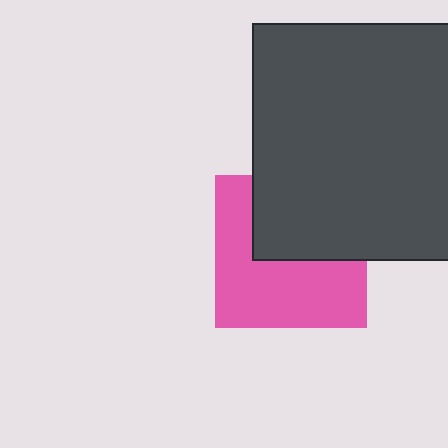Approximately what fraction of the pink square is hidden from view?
Roughly 43% of the pink square is hidden behind the dark gray square.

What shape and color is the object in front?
The object in front is a dark gray square.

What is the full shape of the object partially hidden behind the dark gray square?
The partially hidden object is a pink square.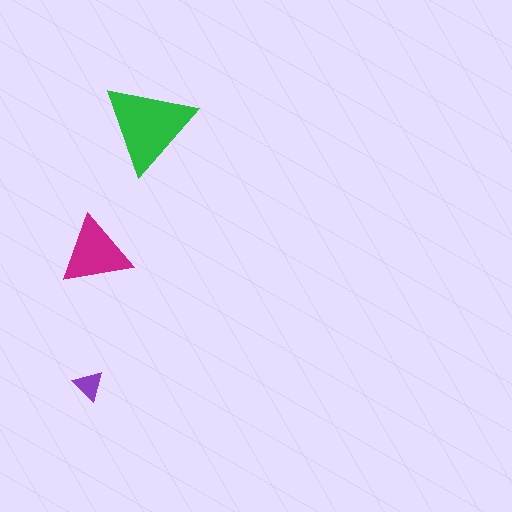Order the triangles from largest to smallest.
the green one, the magenta one, the purple one.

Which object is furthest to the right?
The green triangle is rightmost.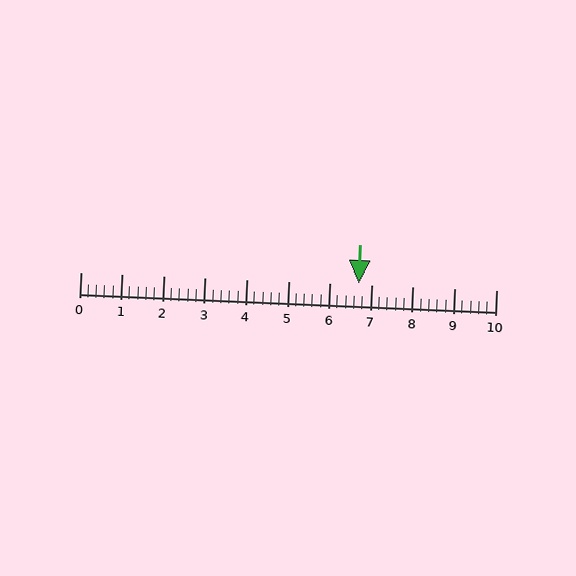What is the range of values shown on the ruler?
The ruler shows values from 0 to 10.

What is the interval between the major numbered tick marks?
The major tick marks are spaced 1 units apart.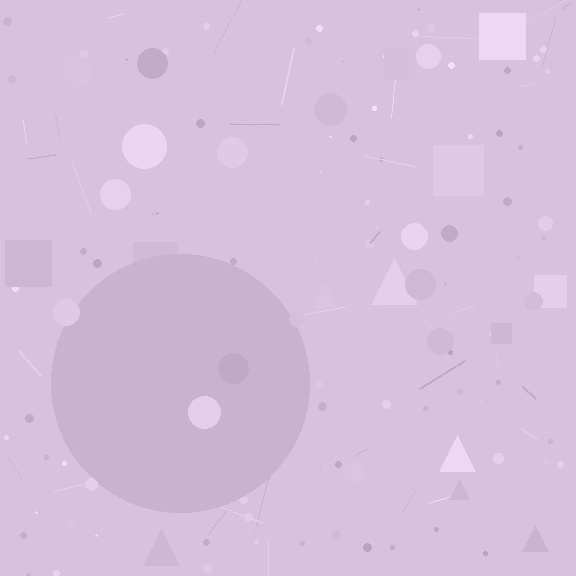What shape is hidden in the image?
A circle is hidden in the image.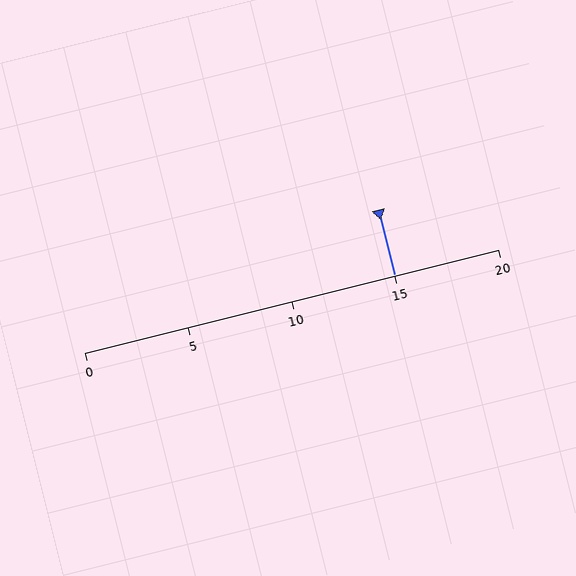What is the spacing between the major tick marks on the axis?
The major ticks are spaced 5 apart.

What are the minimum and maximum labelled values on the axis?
The axis runs from 0 to 20.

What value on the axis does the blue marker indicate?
The marker indicates approximately 15.